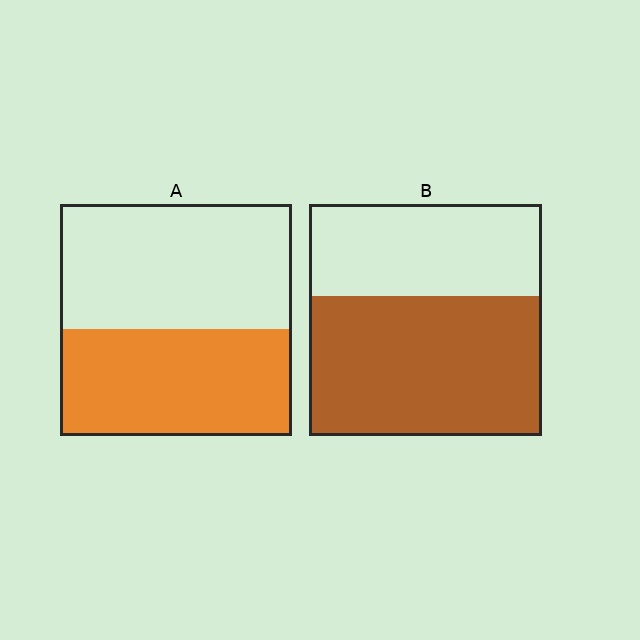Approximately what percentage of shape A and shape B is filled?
A is approximately 45% and B is approximately 60%.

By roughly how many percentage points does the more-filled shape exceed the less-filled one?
By roughly 15 percentage points (B over A).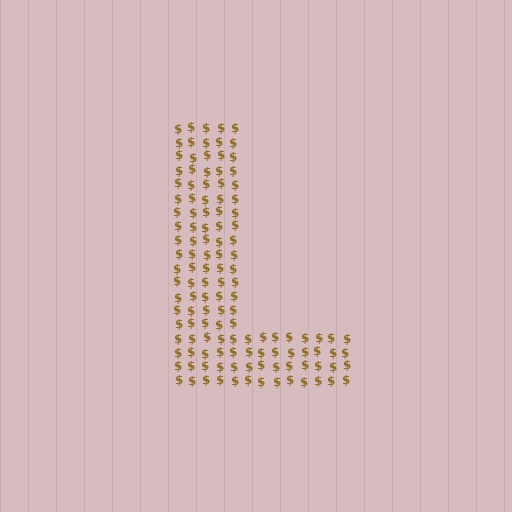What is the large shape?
The large shape is the letter L.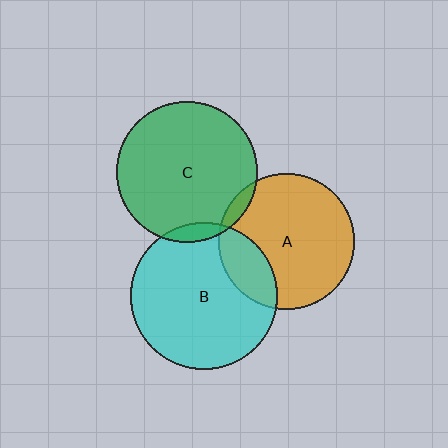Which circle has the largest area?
Circle B (cyan).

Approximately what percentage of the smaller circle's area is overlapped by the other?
Approximately 5%.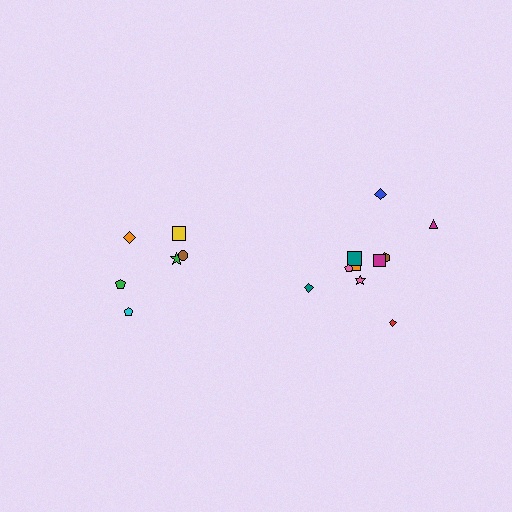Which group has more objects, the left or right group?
The right group.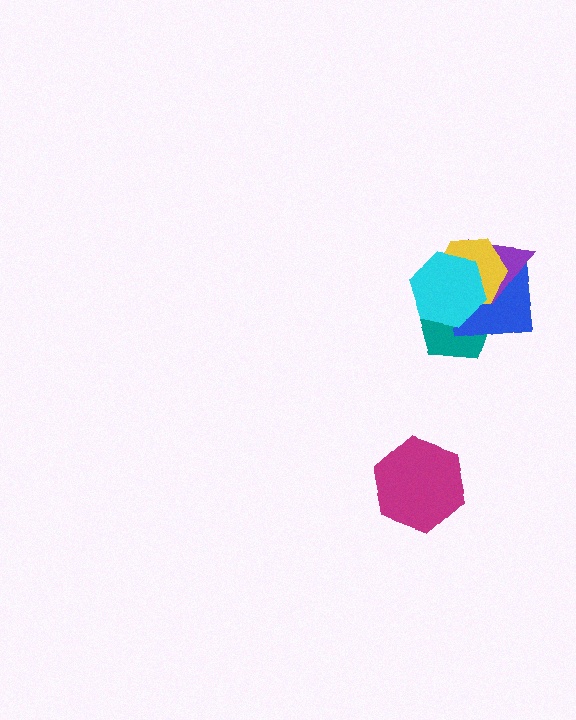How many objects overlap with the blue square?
4 objects overlap with the blue square.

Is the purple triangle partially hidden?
Yes, it is partially covered by another shape.